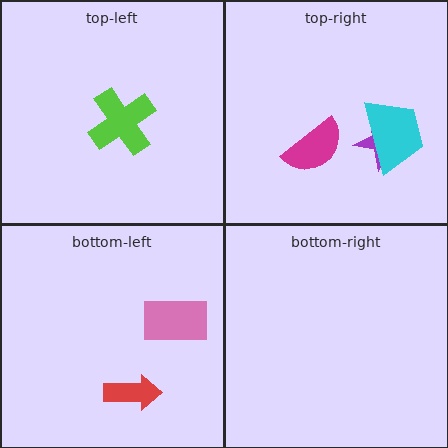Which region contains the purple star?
The top-right region.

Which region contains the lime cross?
The top-left region.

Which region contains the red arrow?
The bottom-left region.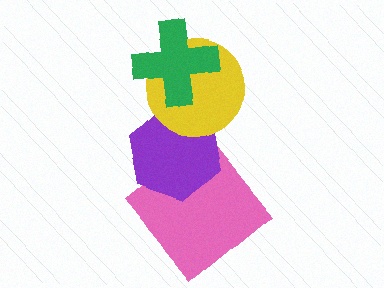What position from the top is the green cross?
The green cross is 1st from the top.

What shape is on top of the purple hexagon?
The yellow circle is on top of the purple hexagon.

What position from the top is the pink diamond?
The pink diamond is 4th from the top.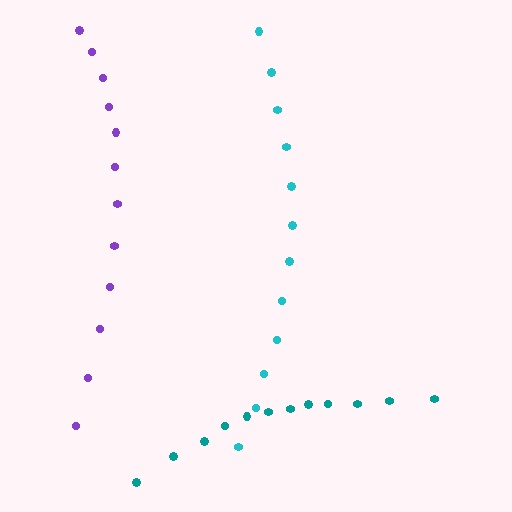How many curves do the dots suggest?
There are 3 distinct paths.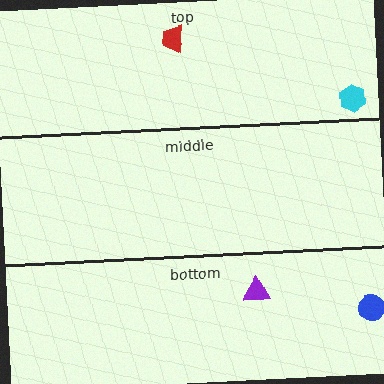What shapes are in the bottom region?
The purple triangle, the blue circle.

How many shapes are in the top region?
2.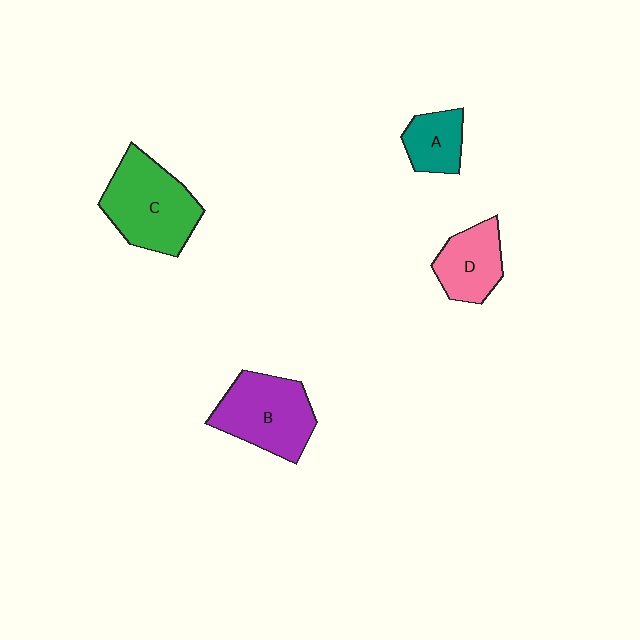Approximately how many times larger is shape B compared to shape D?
Approximately 1.5 times.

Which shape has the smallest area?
Shape A (teal).